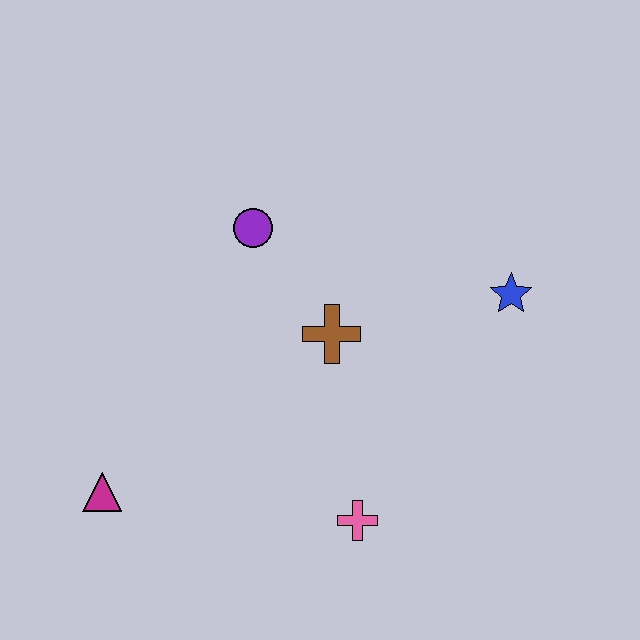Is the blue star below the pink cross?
No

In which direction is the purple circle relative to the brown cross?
The purple circle is above the brown cross.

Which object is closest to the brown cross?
The purple circle is closest to the brown cross.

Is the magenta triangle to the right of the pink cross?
No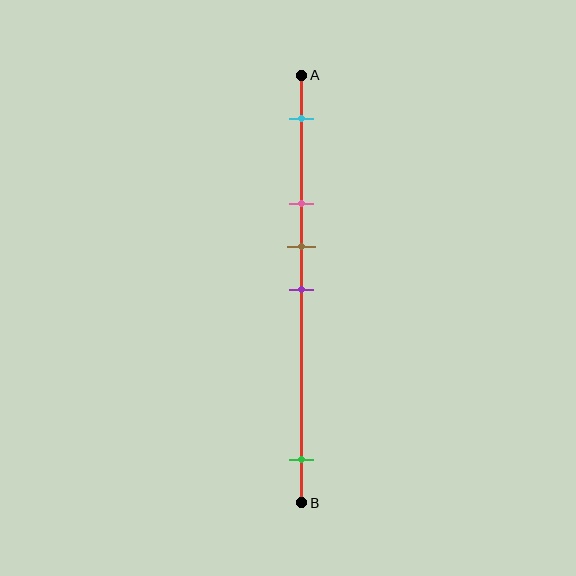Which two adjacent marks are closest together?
The brown and purple marks are the closest adjacent pair.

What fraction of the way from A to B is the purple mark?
The purple mark is approximately 50% (0.5) of the way from A to B.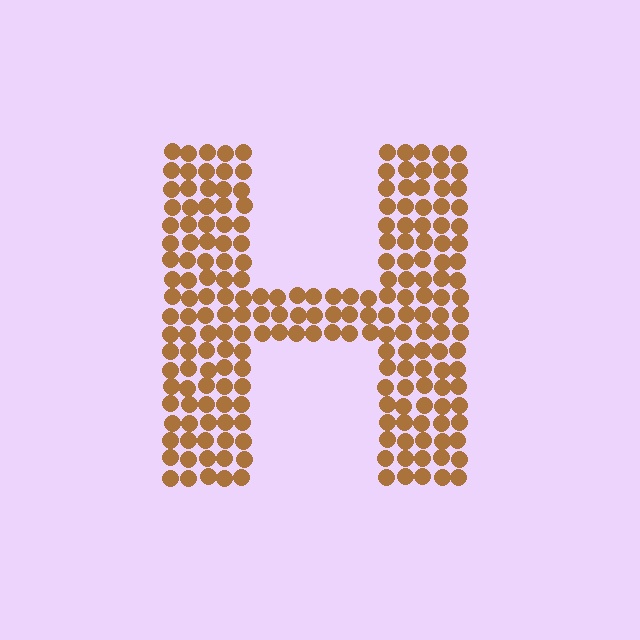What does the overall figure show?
The overall figure shows the letter H.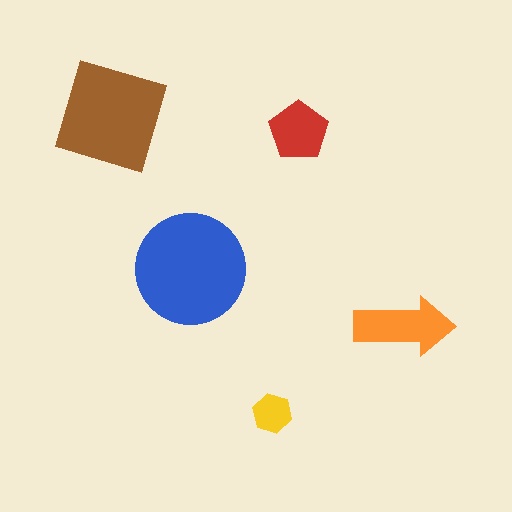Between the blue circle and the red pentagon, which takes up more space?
The blue circle.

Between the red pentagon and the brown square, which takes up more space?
The brown square.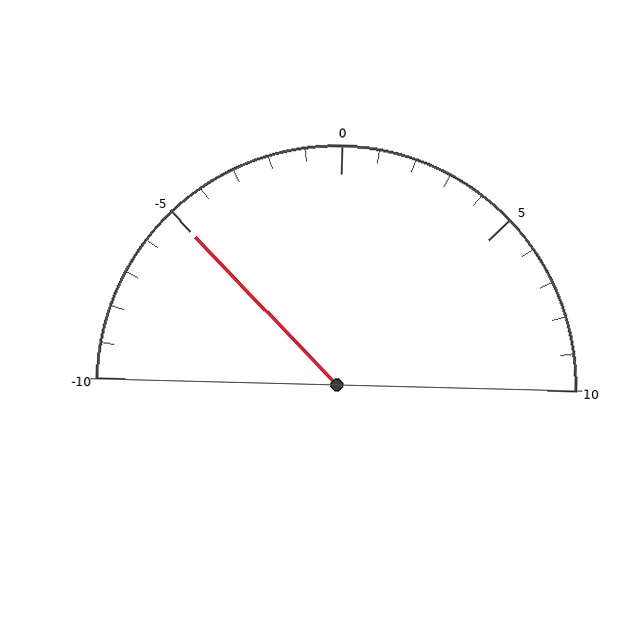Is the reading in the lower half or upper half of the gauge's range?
The reading is in the lower half of the range (-10 to 10).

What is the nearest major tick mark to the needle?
The nearest major tick mark is -5.